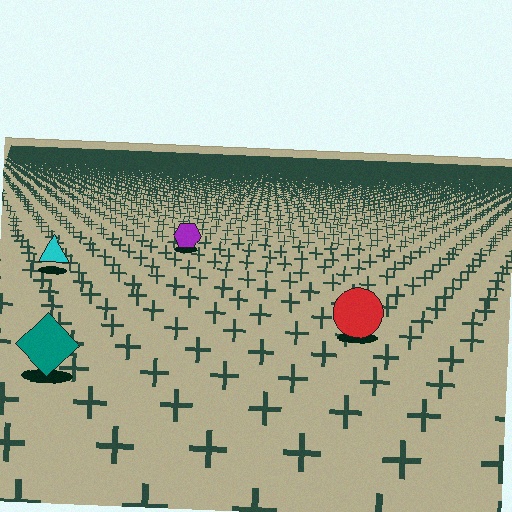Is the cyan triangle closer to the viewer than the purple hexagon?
Yes. The cyan triangle is closer — you can tell from the texture gradient: the ground texture is coarser near it.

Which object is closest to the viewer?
The teal diamond is closest. The texture marks near it are larger and more spread out.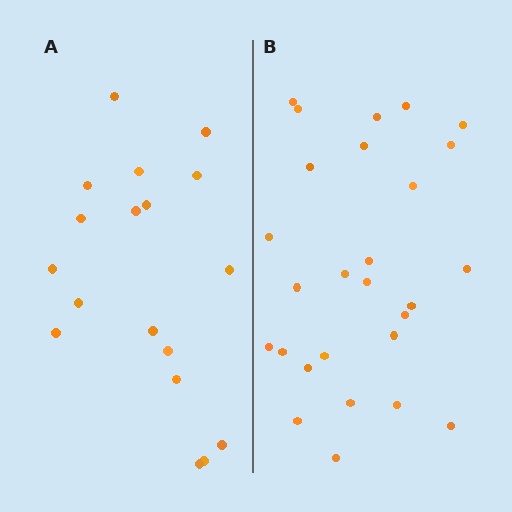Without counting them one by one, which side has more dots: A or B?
Region B (the right region) has more dots.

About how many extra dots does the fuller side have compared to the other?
Region B has roughly 8 or so more dots than region A.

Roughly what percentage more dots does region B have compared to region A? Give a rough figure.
About 50% more.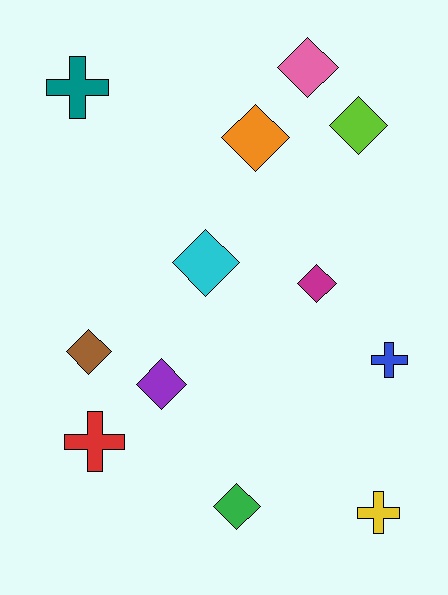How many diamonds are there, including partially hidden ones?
There are 8 diamonds.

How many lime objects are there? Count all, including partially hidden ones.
There is 1 lime object.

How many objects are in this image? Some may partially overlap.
There are 12 objects.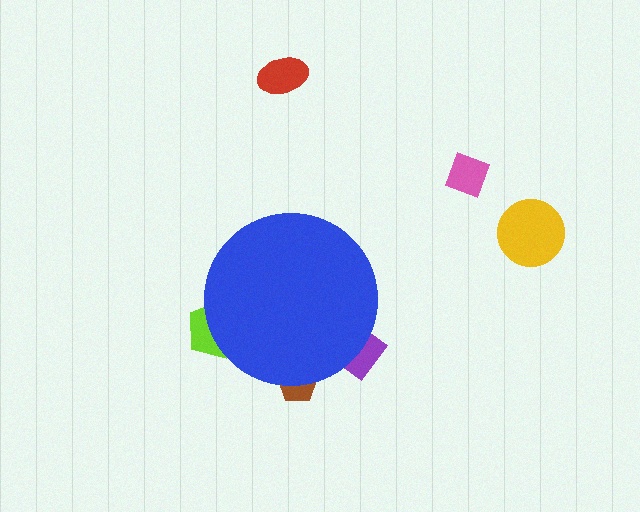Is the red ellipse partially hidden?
No, the red ellipse is fully visible.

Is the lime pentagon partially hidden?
Yes, the lime pentagon is partially hidden behind the blue circle.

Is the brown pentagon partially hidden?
Yes, the brown pentagon is partially hidden behind the blue circle.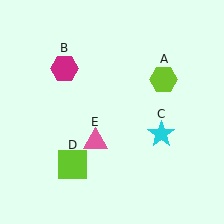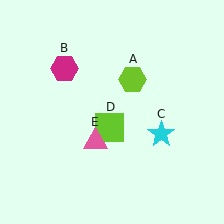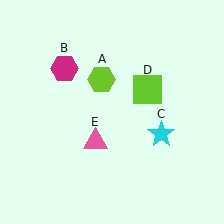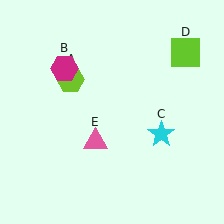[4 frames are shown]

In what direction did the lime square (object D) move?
The lime square (object D) moved up and to the right.